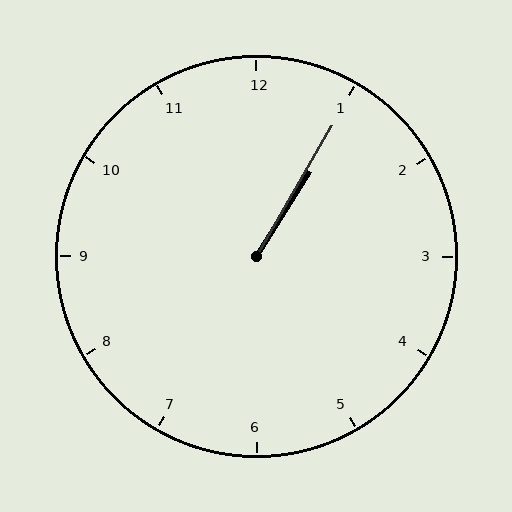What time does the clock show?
1:05.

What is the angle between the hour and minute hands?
Approximately 2 degrees.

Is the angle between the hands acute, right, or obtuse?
It is acute.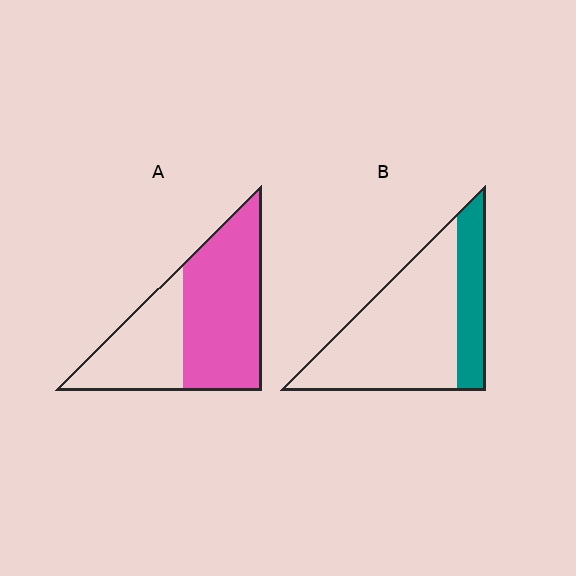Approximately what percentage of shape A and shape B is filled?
A is approximately 60% and B is approximately 25%.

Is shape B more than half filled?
No.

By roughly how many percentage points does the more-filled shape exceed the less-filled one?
By roughly 35 percentage points (A over B).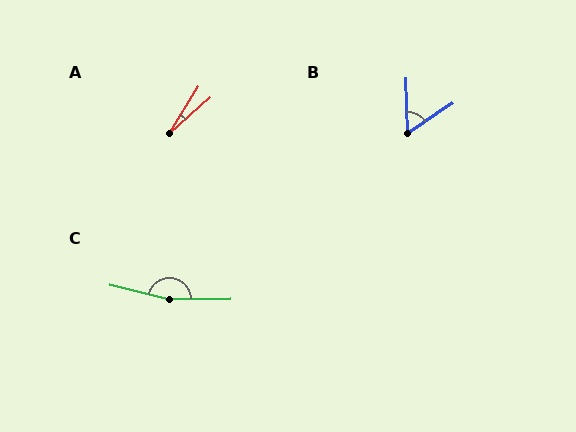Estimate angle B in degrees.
Approximately 57 degrees.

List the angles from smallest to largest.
A (16°), B (57°), C (165°).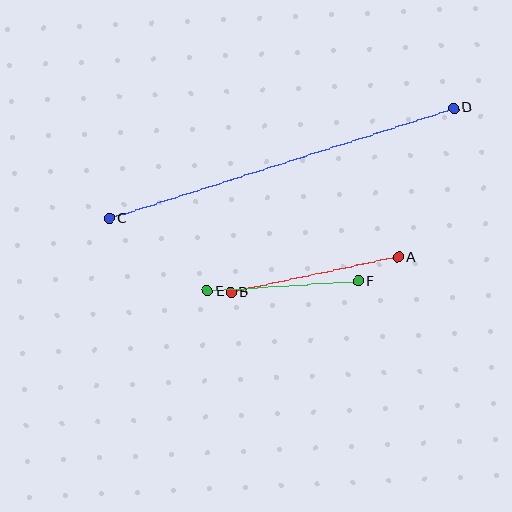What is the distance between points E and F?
The distance is approximately 152 pixels.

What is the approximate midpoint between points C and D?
The midpoint is at approximately (282, 163) pixels.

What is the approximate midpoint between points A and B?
The midpoint is at approximately (315, 275) pixels.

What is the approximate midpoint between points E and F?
The midpoint is at approximately (283, 286) pixels.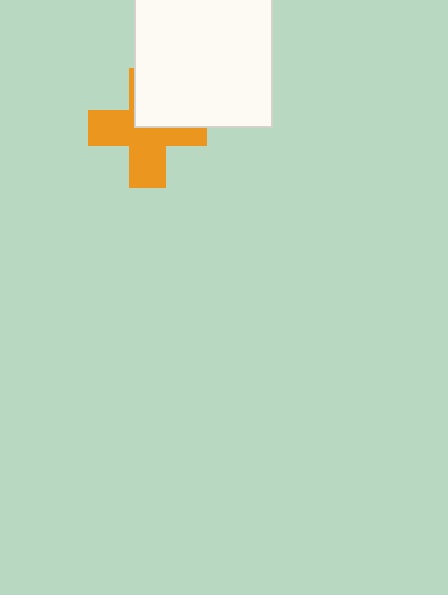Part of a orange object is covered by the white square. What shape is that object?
It is a cross.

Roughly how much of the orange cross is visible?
About half of it is visible (roughly 64%).